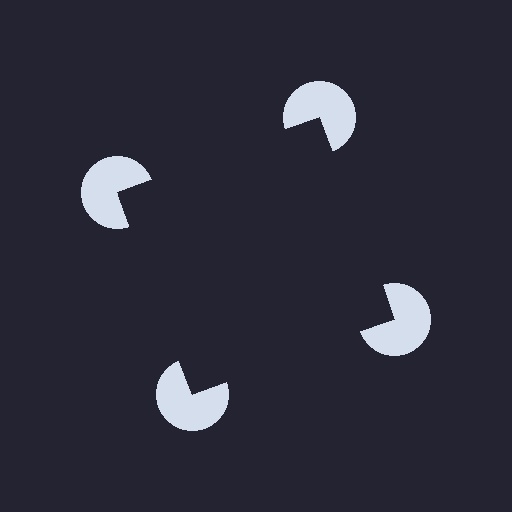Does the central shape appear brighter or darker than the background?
It typically appears slightly darker than the background, even though no actual brightness change is drawn.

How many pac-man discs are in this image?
There are 4 — one at each vertex of the illusory square.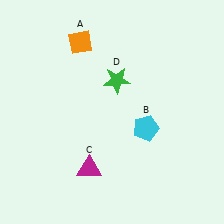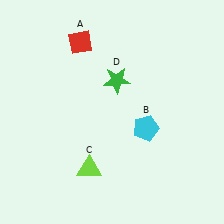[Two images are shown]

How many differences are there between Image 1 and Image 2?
There are 2 differences between the two images.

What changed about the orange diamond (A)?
In Image 1, A is orange. In Image 2, it changed to red.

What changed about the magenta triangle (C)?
In Image 1, C is magenta. In Image 2, it changed to lime.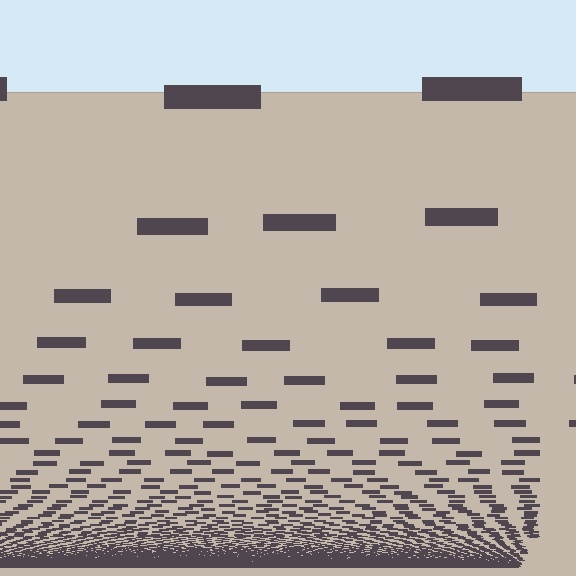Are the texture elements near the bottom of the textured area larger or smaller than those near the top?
Smaller. The gradient is inverted — elements near the bottom are smaller and denser.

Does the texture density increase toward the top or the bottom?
Density increases toward the bottom.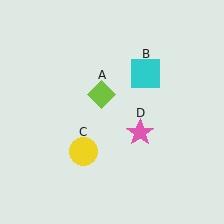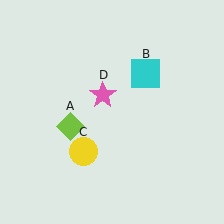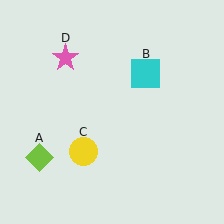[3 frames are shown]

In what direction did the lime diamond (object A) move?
The lime diamond (object A) moved down and to the left.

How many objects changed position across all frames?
2 objects changed position: lime diamond (object A), pink star (object D).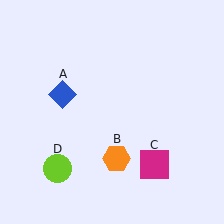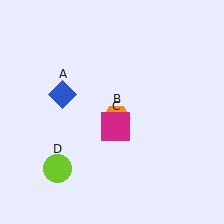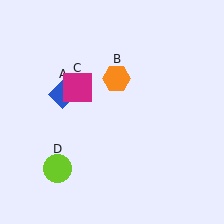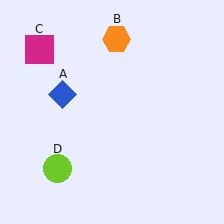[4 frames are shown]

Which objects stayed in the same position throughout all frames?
Blue diamond (object A) and lime circle (object D) remained stationary.